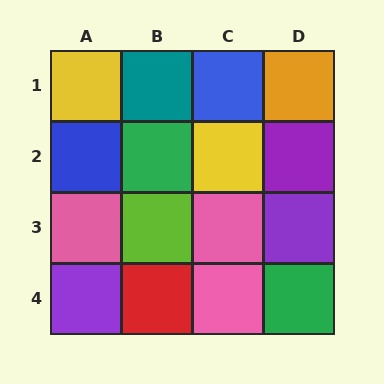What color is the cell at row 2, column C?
Yellow.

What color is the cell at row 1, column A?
Yellow.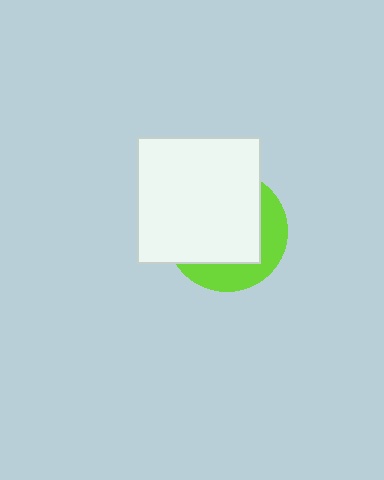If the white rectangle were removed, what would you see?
You would see the complete lime circle.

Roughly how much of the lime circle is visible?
A small part of it is visible (roughly 32%).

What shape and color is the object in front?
The object in front is a white rectangle.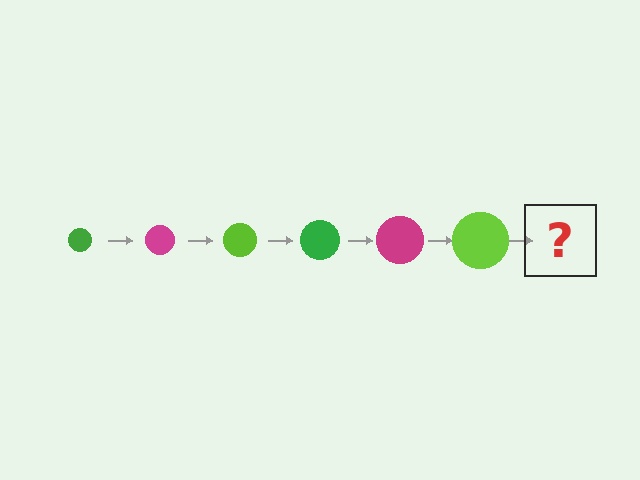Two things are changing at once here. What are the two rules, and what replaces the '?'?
The two rules are that the circle grows larger each step and the color cycles through green, magenta, and lime. The '?' should be a green circle, larger than the previous one.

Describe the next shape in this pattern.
It should be a green circle, larger than the previous one.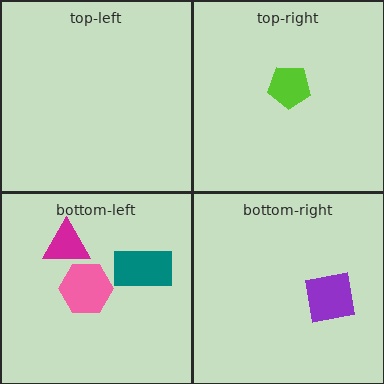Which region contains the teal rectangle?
The bottom-left region.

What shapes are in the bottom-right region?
The purple square.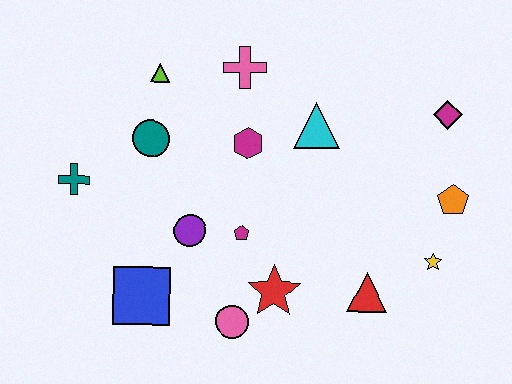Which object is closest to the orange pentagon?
The yellow star is closest to the orange pentagon.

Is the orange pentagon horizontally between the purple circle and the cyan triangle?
No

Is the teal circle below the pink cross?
Yes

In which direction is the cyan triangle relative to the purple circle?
The cyan triangle is to the right of the purple circle.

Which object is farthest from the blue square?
The magenta diamond is farthest from the blue square.